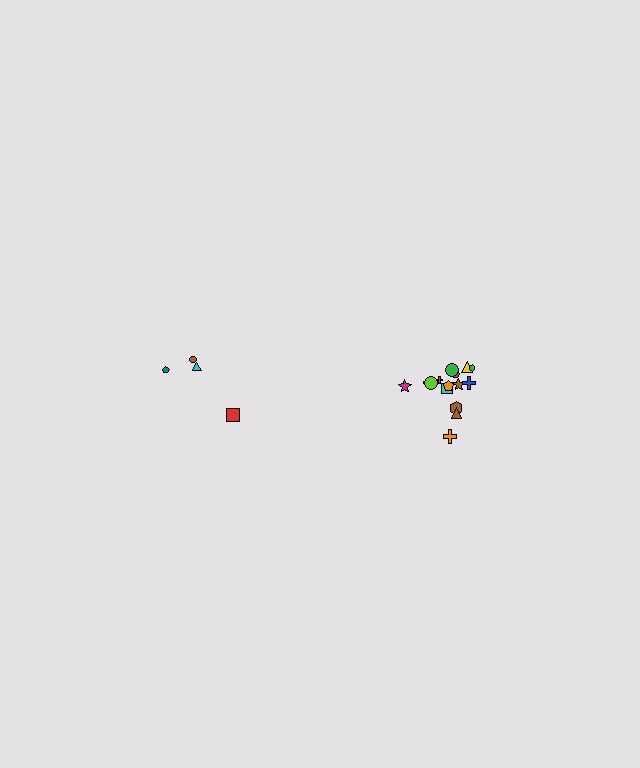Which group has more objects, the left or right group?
The right group.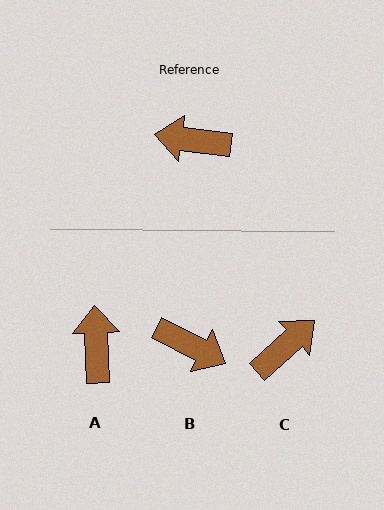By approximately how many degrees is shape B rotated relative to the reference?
Approximately 160 degrees counter-clockwise.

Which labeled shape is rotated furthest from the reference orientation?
B, about 160 degrees away.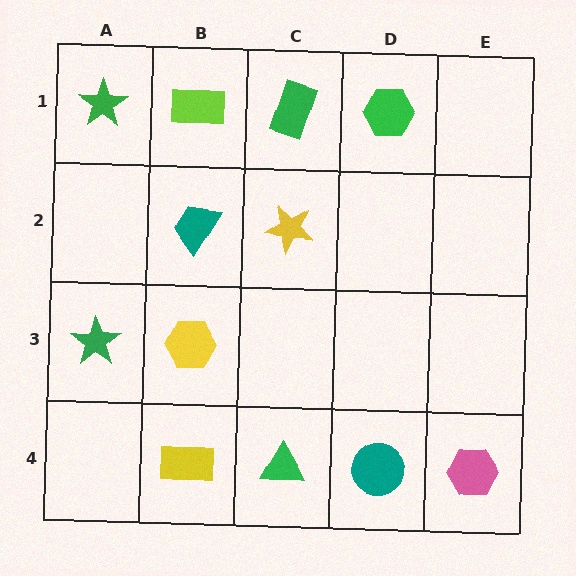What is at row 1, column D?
A green hexagon.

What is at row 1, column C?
A green rectangle.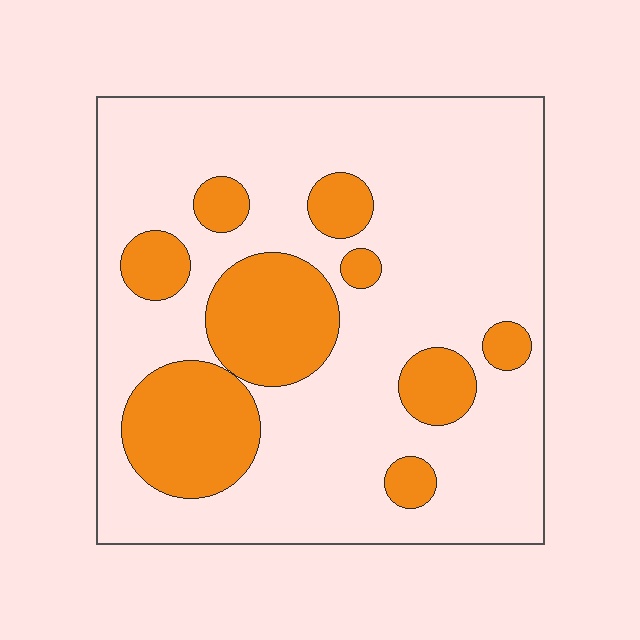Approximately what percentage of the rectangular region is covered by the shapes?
Approximately 25%.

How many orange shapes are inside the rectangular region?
9.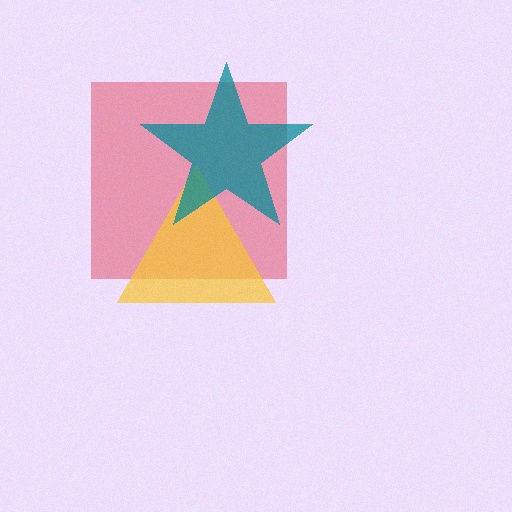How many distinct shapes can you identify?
There are 3 distinct shapes: a red square, a yellow triangle, a teal star.